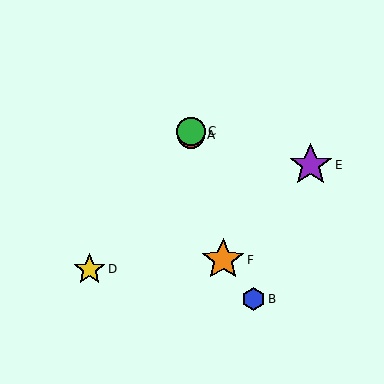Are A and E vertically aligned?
No, A is at x≈191 and E is at x≈311.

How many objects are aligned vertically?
2 objects (A, C) are aligned vertically.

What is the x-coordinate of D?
Object D is at x≈89.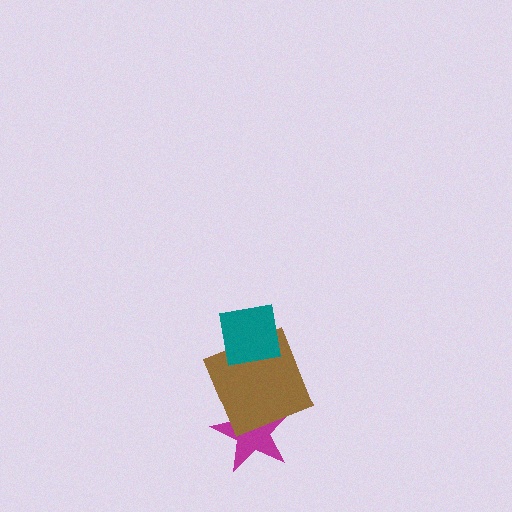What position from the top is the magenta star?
The magenta star is 3rd from the top.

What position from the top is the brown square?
The brown square is 2nd from the top.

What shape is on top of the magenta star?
The brown square is on top of the magenta star.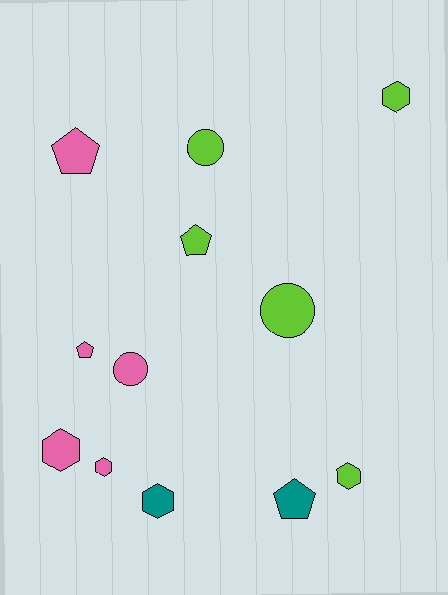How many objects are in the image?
There are 12 objects.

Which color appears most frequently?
Lime, with 5 objects.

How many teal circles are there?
There are no teal circles.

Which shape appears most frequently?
Hexagon, with 5 objects.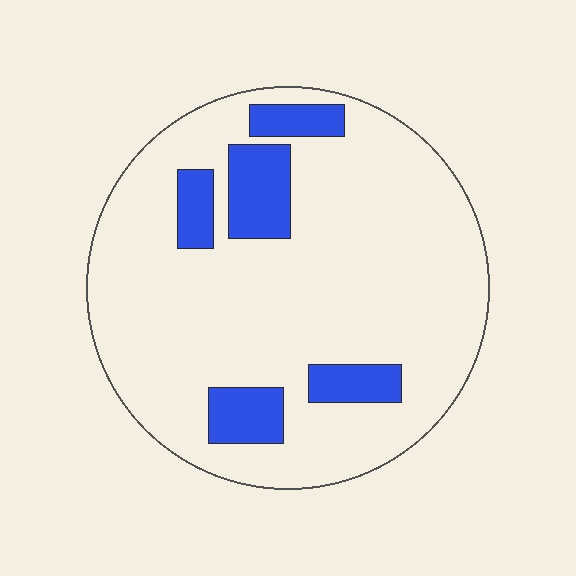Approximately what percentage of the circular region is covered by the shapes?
Approximately 15%.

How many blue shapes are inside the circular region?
5.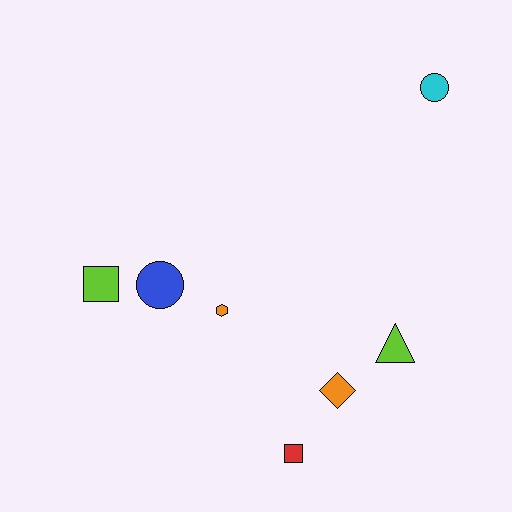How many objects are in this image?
There are 7 objects.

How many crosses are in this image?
There are no crosses.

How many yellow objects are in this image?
There are no yellow objects.